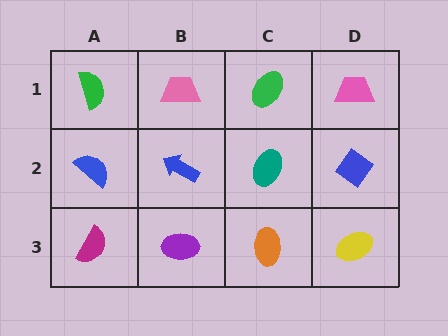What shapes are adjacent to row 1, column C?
A teal ellipse (row 2, column C), a pink trapezoid (row 1, column B), a pink trapezoid (row 1, column D).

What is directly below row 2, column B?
A purple ellipse.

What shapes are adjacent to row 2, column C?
A green ellipse (row 1, column C), an orange ellipse (row 3, column C), a blue arrow (row 2, column B), a blue diamond (row 2, column D).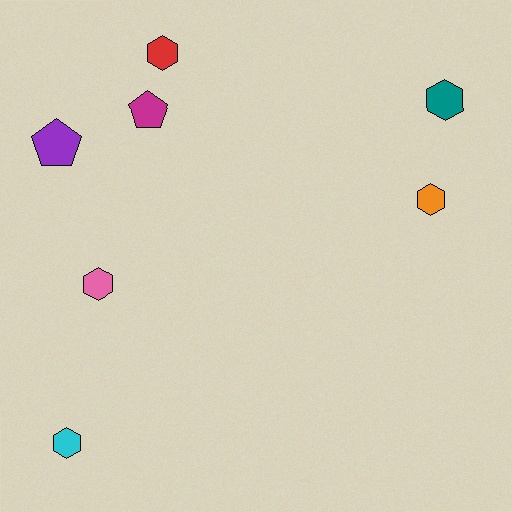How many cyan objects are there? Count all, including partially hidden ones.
There is 1 cyan object.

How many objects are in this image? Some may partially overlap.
There are 7 objects.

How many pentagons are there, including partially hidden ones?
There are 2 pentagons.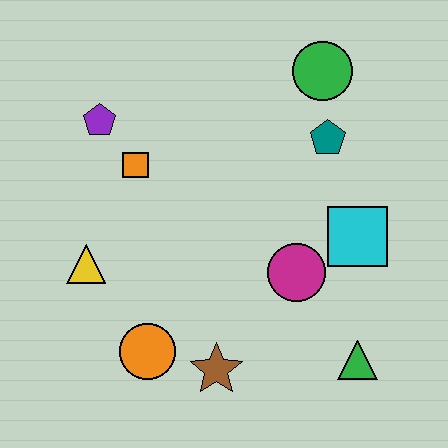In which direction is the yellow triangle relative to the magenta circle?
The yellow triangle is to the left of the magenta circle.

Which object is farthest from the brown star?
The green circle is farthest from the brown star.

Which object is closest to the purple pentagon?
The orange square is closest to the purple pentagon.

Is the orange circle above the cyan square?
No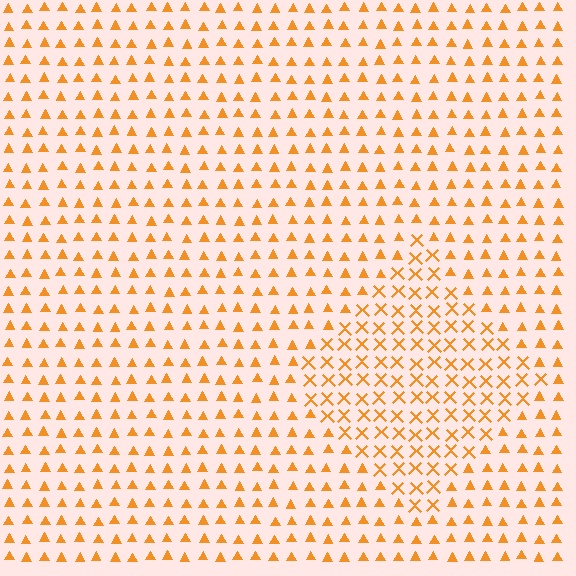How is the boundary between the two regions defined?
The boundary is defined by a change in element shape: X marks inside vs. triangles outside. All elements share the same color and spacing.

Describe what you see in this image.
The image is filled with small orange elements arranged in a uniform grid. A diamond-shaped region contains X marks, while the surrounding area contains triangles. The boundary is defined purely by the change in element shape.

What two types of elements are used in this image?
The image uses X marks inside the diamond region and triangles outside it.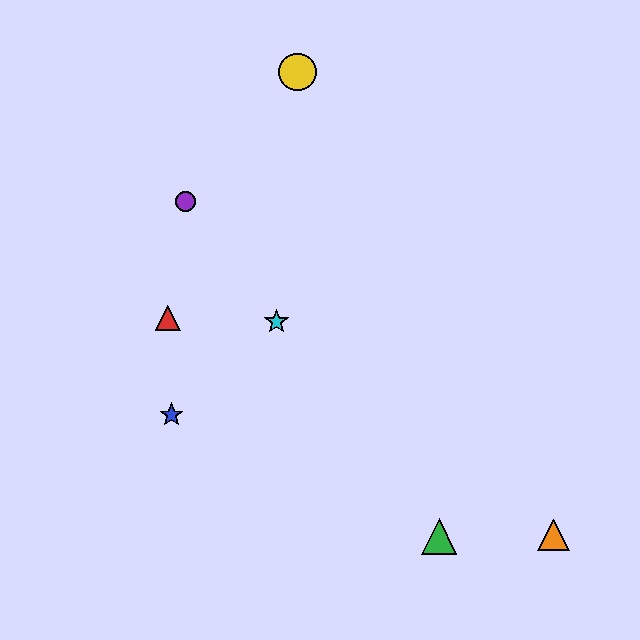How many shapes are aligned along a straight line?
3 shapes (the green triangle, the purple circle, the cyan star) are aligned along a straight line.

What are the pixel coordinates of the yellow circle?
The yellow circle is at (297, 72).